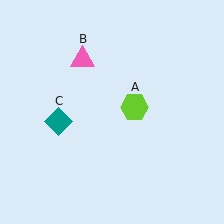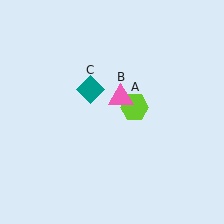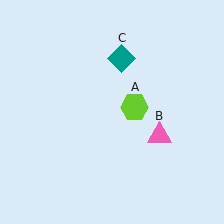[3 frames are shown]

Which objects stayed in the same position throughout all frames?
Lime hexagon (object A) remained stationary.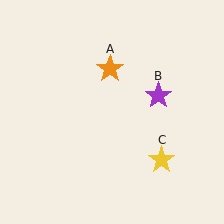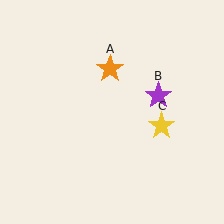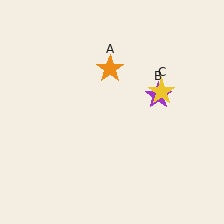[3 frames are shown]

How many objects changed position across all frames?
1 object changed position: yellow star (object C).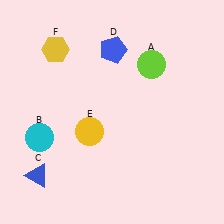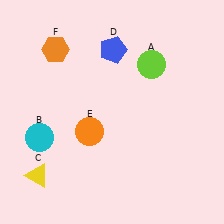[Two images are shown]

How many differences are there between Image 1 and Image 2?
There are 3 differences between the two images.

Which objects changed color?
C changed from blue to yellow. E changed from yellow to orange. F changed from yellow to orange.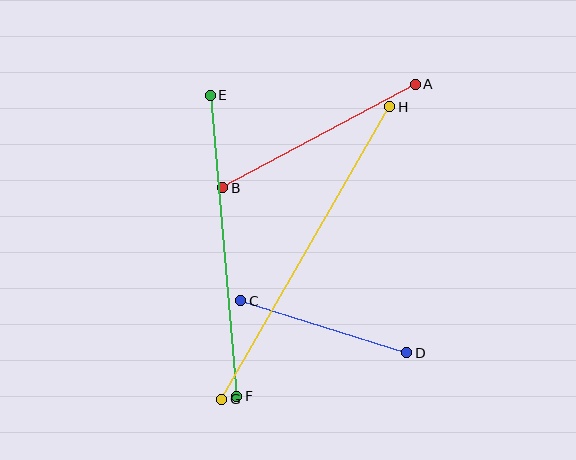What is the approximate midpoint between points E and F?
The midpoint is at approximately (224, 246) pixels.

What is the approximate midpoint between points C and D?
The midpoint is at approximately (324, 327) pixels.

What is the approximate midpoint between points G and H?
The midpoint is at approximately (306, 253) pixels.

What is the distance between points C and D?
The distance is approximately 174 pixels.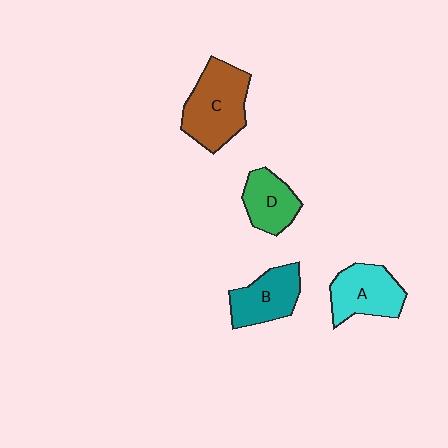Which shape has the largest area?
Shape C (brown).